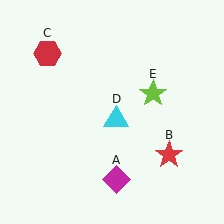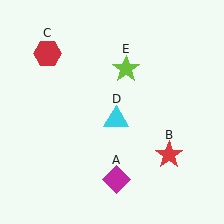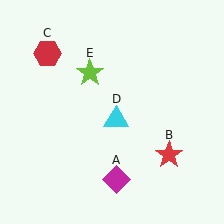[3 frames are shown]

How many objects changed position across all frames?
1 object changed position: lime star (object E).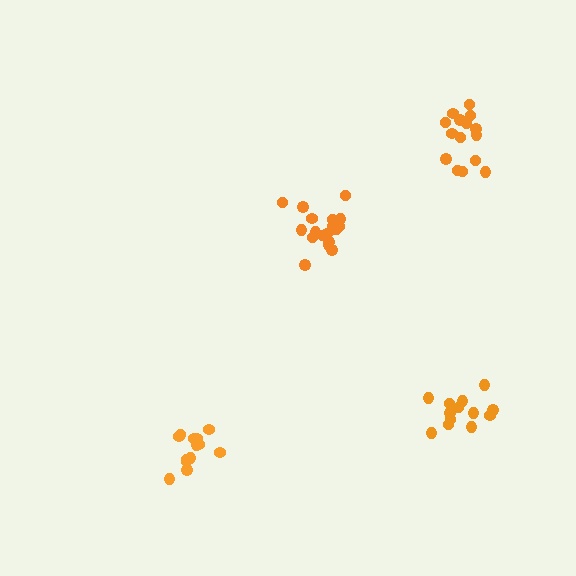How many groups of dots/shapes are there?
There are 4 groups.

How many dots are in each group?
Group 1: 14 dots, Group 2: 15 dots, Group 3: 19 dots, Group 4: 13 dots (61 total).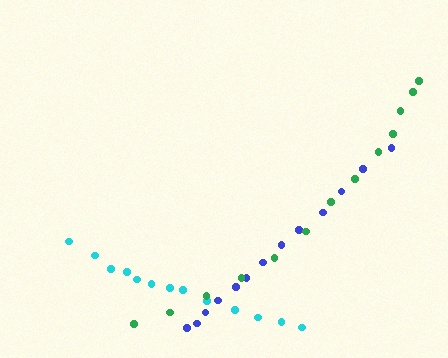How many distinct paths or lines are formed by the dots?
There are 3 distinct paths.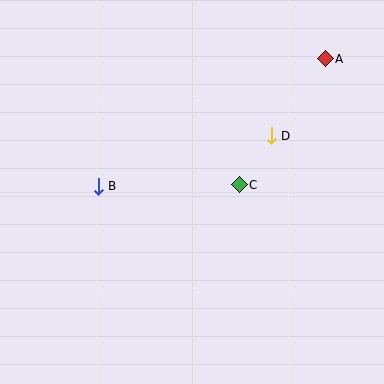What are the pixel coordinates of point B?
Point B is at (98, 186).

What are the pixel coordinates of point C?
Point C is at (239, 185).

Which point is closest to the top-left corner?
Point B is closest to the top-left corner.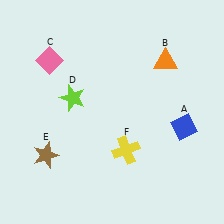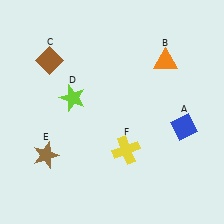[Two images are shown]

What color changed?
The diamond (C) changed from pink in Image 1 to brown in Image 2.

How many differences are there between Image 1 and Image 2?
There is 1 difference between the two images.